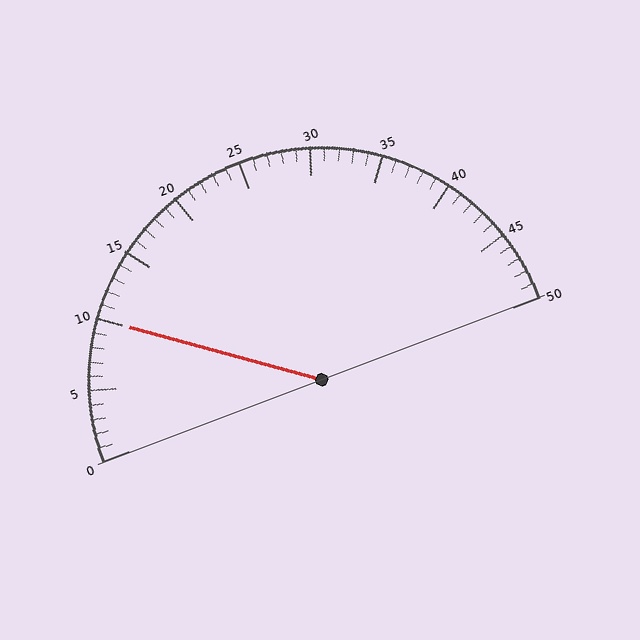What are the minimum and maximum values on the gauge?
The gauge ranges from 0 to 50.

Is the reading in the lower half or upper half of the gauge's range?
The reading is in the lower half of the range (0 to 50).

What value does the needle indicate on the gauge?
The needle indicates approximately 10.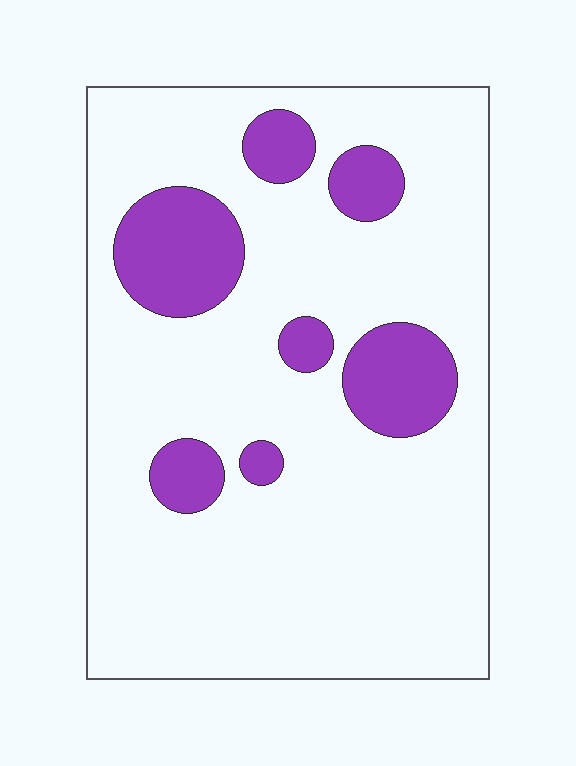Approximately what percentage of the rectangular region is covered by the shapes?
Approximately 15%.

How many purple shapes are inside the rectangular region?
7.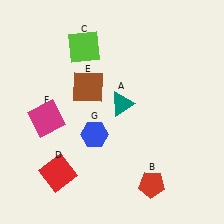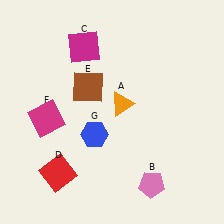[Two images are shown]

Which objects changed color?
A changed from teal to orange. B changed from red to pink. C changed from lime to magenta.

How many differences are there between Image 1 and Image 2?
There are 3 differences between the two images.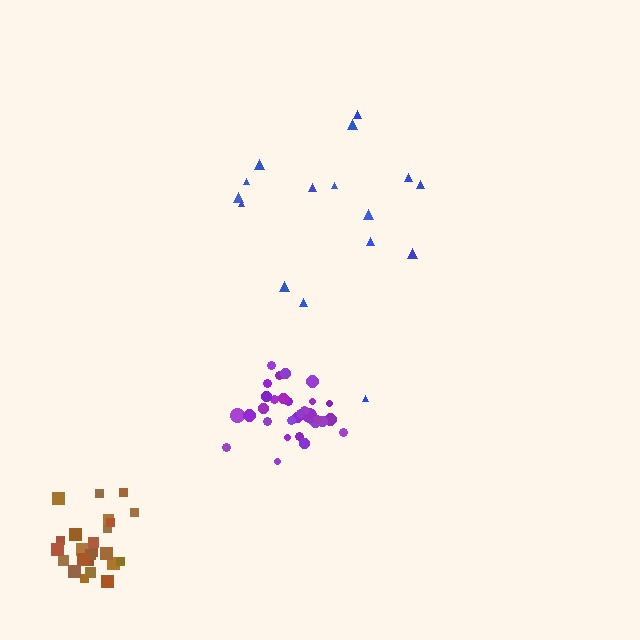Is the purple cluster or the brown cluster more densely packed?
Purple.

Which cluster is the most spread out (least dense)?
Blue.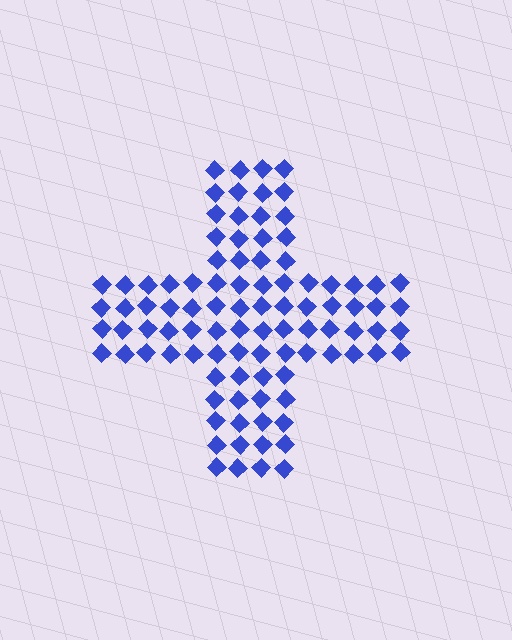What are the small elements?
The small elements are diamonds.